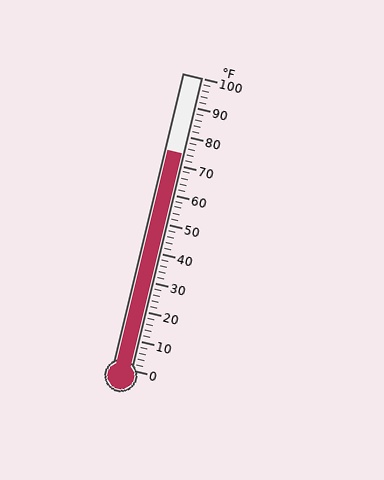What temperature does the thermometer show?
The thermometer shows approximately 74°F.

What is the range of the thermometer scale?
The thermometer scale ranges from 0°F to 100°F.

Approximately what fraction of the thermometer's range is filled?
The thermometer is filled to approximately 75% of its range.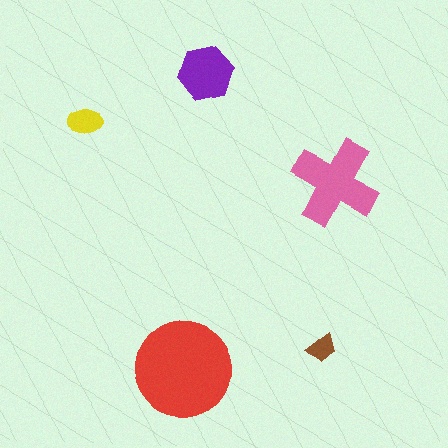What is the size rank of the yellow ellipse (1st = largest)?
4th.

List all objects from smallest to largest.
The brown trapezoid, the yellow ellipse, the purple hexagon, the pink cross, the red circle.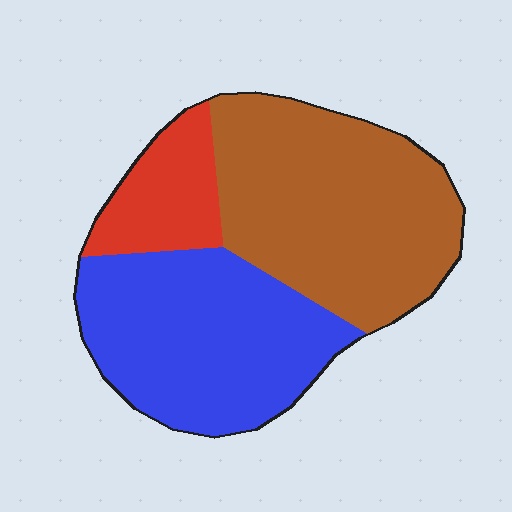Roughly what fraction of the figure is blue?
Blue covers around 40% of the figure.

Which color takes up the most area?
Brown, at roughly 45%.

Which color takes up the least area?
Red, at roughly 15%.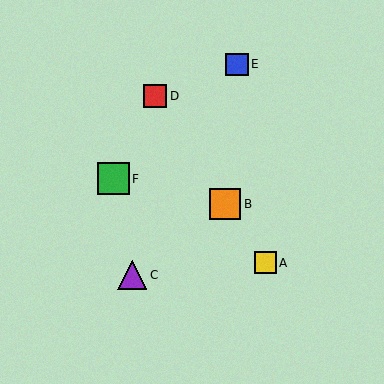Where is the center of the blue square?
The center of the blue square is at (237, 64).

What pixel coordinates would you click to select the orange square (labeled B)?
Click at (225, 204) to select the orange square B.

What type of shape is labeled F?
Shape F is a green square.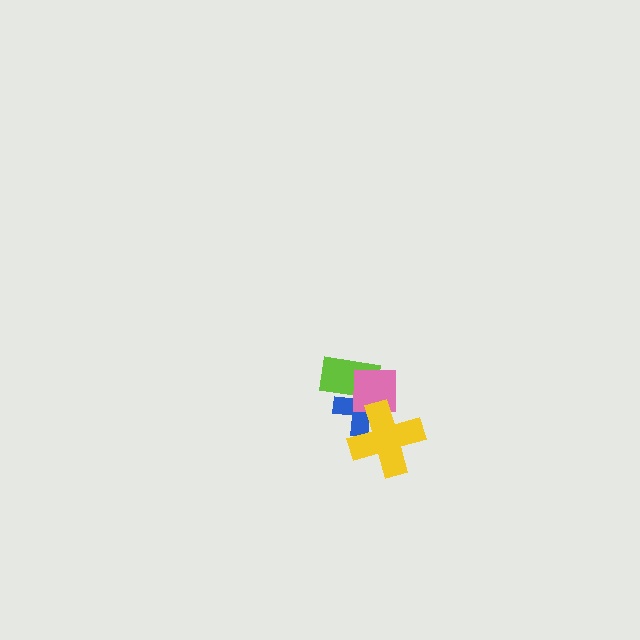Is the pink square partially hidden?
Yes, it is partially covered by another shape.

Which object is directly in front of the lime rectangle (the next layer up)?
The blue cross is directly in front of the lime rectangle.